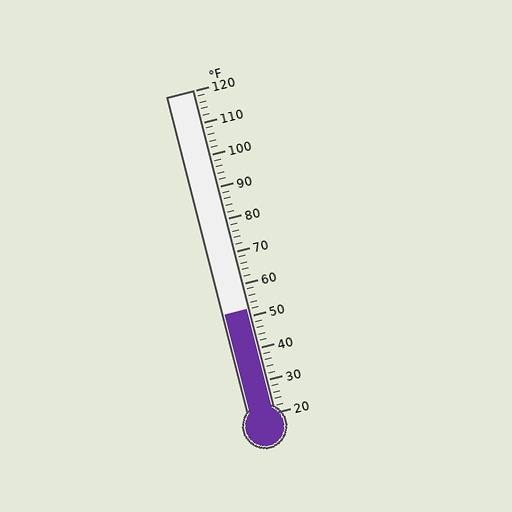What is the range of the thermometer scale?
The thermometer scale ranges from 20°F to 120°F.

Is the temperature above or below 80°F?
The temperature is below 80°F.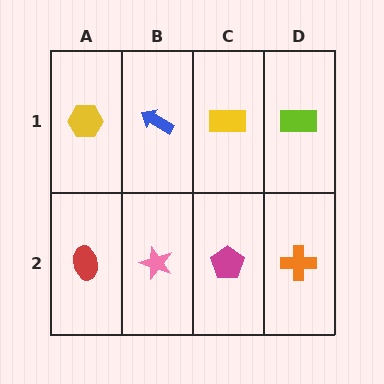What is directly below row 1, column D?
An orange cross.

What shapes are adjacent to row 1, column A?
A red ellipse (row 2, column A), a blue arrow (row 1, column B).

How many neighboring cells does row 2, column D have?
2.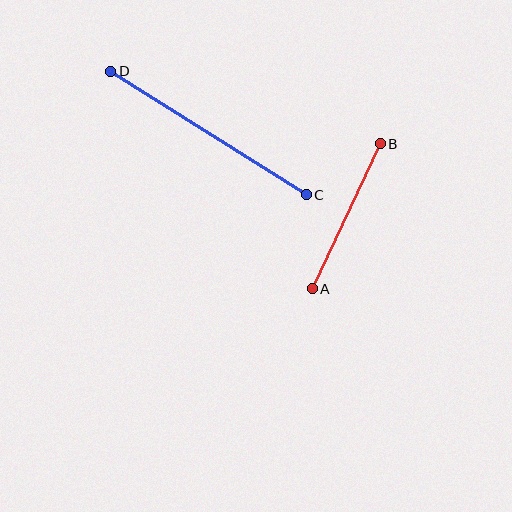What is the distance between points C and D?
The distance is approximately 231 pixels.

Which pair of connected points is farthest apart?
Points C and D are farthest apart.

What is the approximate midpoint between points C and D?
The midpoint is at approximately (209, 133) pixels.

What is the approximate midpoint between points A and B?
The midpoint is at approximately (346, 216) pixels.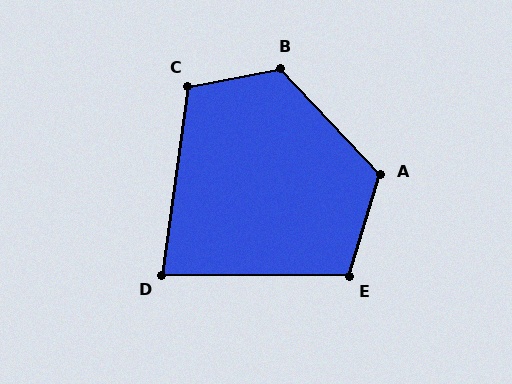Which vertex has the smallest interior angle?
D, at approximately 83 degrees.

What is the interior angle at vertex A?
Approximately 119 degrees (obtuse).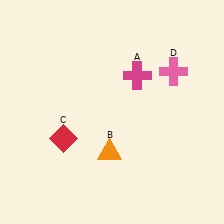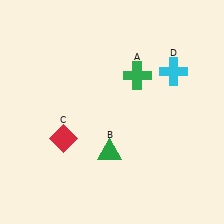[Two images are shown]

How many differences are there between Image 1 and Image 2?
There are 3 differences between the two images.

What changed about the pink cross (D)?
In Image 1, D is pink. In Image 2, it changed to cyan.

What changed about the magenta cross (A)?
In Image 1, A is magenta. In Image 2, it changed to green.